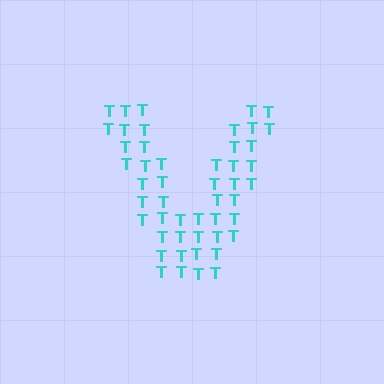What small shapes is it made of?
It is made of small letter T's.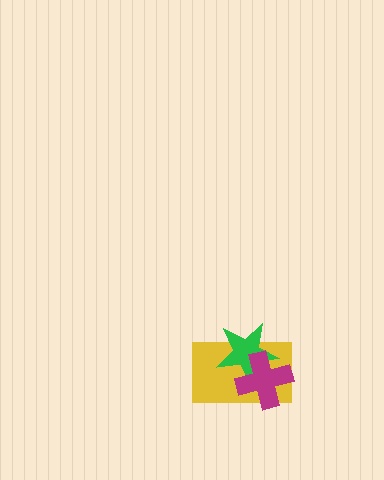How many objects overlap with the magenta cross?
2 objects overlap with the magenta cross.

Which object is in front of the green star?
The magenta cross is in front of the green star.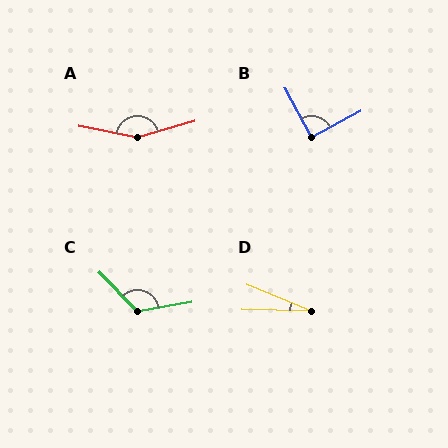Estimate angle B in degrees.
Approximately 90 degrees.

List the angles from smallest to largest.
D (21°), B (90°), C (124°), A (153°).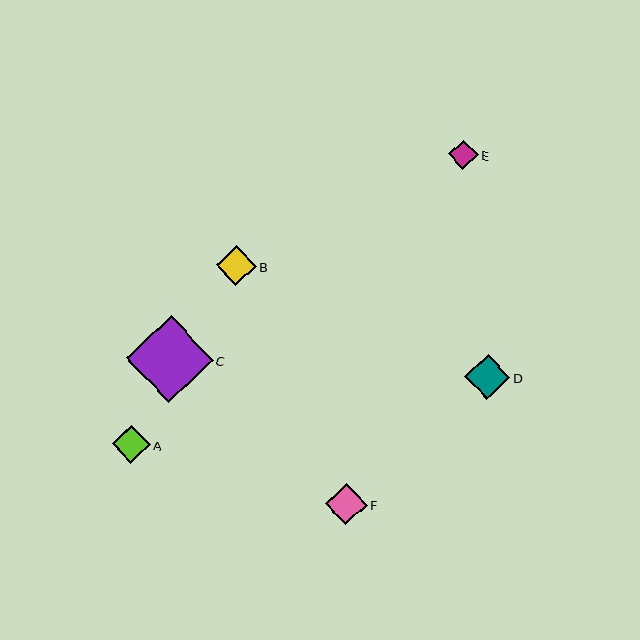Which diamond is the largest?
Diamond C is the largest with a size of approximately 86 pixels.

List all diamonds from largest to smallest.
From largest to smallest: C, D, F, B, A, E.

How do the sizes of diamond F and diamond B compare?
Diamond F and diamond B are approximately the same size.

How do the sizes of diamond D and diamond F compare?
Diamond D and diamond F are approximately the same size.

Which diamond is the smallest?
Diamond E is the smallest with a size of approximately 29 pixels.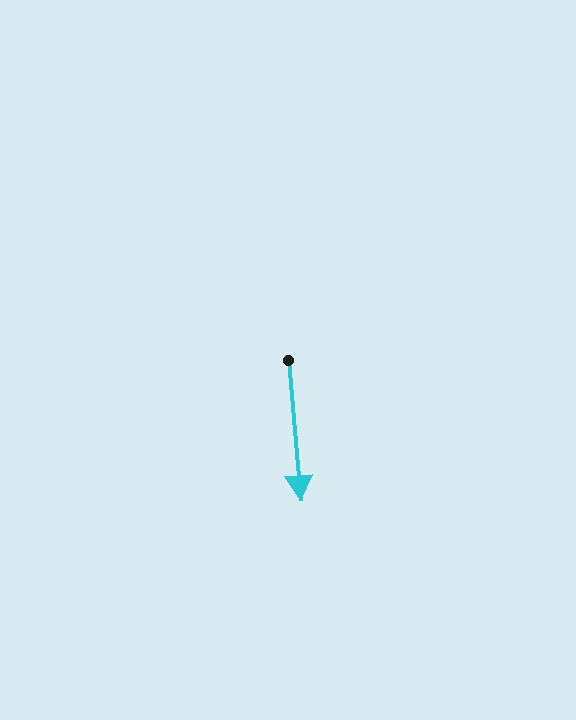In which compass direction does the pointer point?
South.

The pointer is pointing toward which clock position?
Roughly 6 o'clock.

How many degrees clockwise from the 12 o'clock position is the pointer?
Approximately 175 degrees.